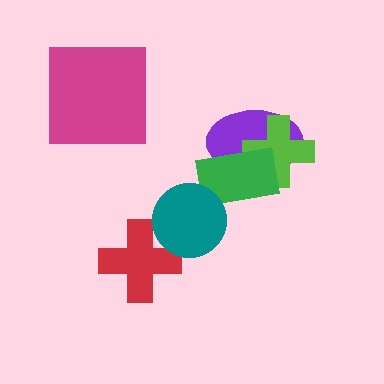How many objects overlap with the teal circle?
2 objects overlap with the teal circle.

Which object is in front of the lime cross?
The green rectangle is in front of the lime cross.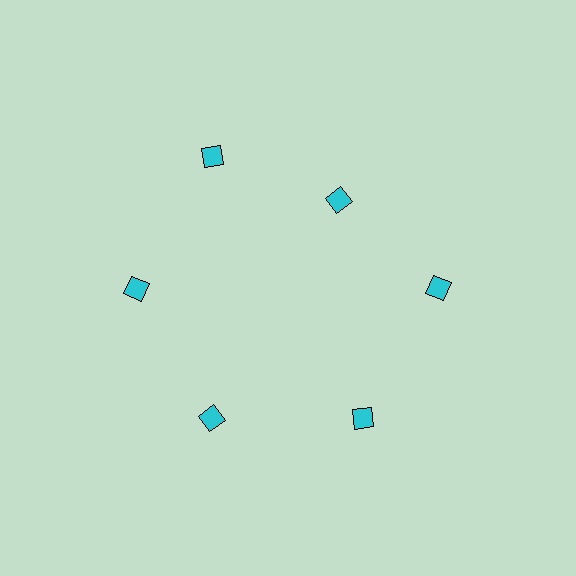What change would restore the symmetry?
The symmetry would be restored by moving it outward, back onto the ring so that all 6 diamonds sit at equal angles and equal distance from the center.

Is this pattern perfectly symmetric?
No. The 6 cyan diamonds are arranged in a ring, but one element near the 1 o'clock position is pulled inward toward the center, breaking the 6-fold rotational symmetry.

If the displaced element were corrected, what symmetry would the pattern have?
It would have 6-fold rotational symmetry — the pattern would map onto itself every 60 degrees.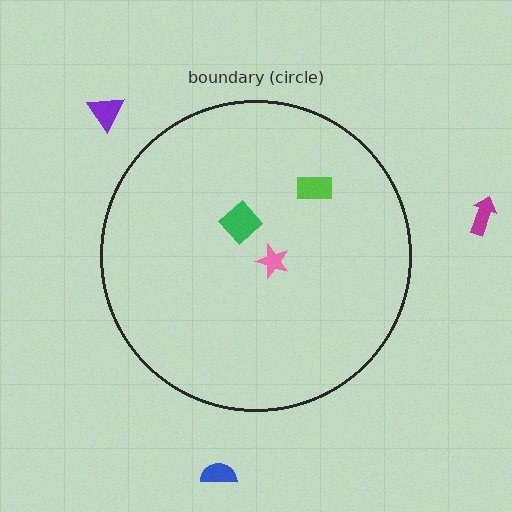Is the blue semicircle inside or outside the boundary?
Outside.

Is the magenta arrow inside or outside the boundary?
Outside.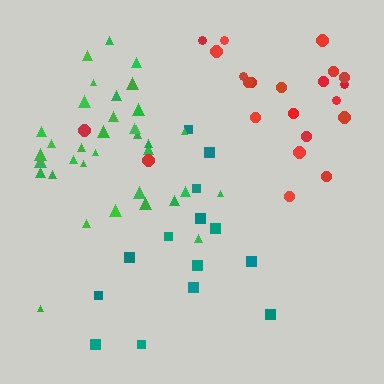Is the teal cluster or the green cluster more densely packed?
Green.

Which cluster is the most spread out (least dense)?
Teal.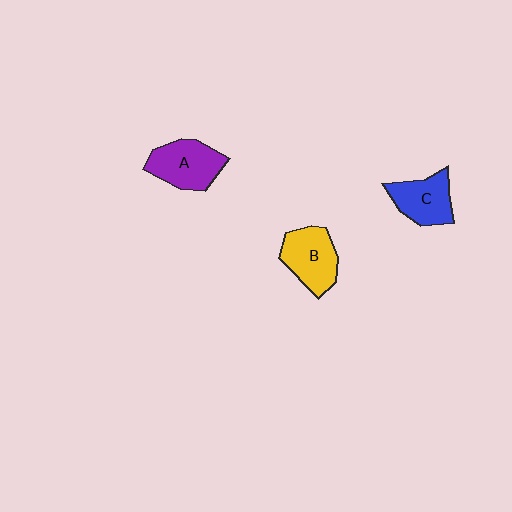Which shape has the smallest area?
Shape C (blue).